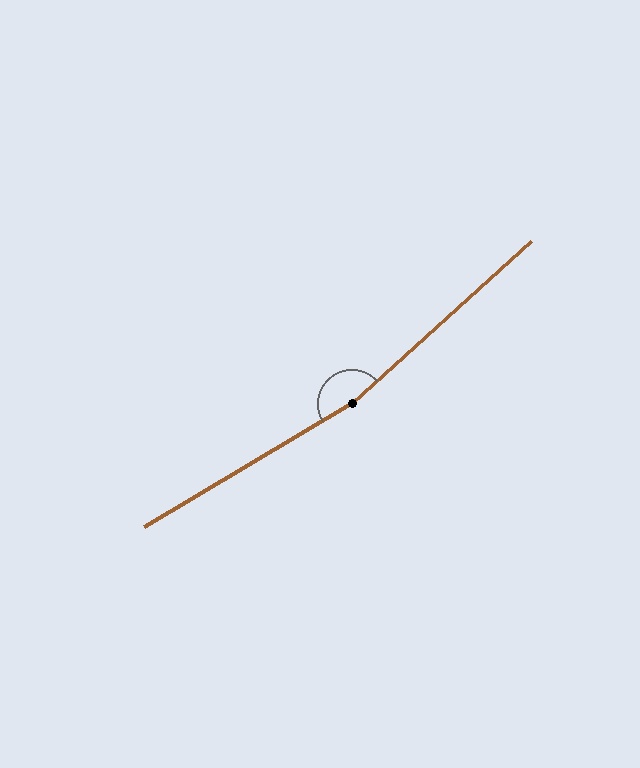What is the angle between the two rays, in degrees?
Approximately 169 degrees.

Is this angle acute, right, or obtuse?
It is obtuse.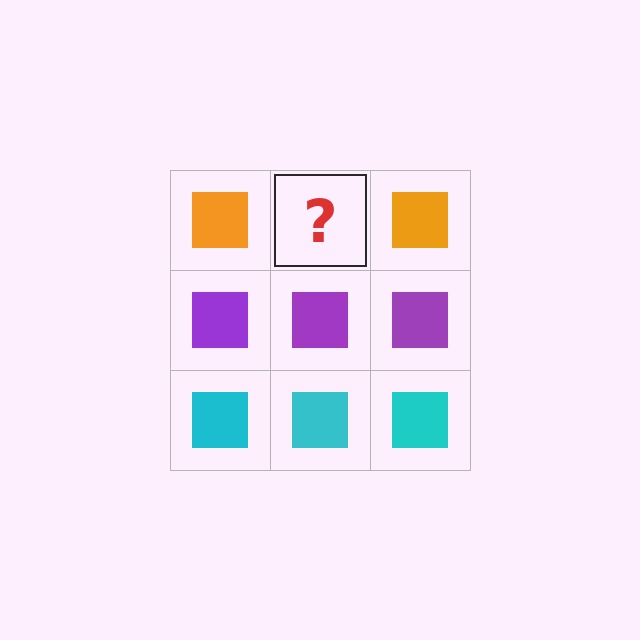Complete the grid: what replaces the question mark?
The question mark should be replaced with an orange square.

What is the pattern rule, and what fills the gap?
The rule is that each row has a consistent color. The gap should be filled with an orange square.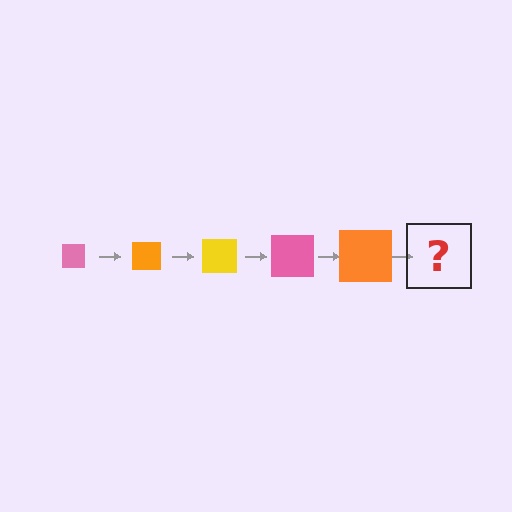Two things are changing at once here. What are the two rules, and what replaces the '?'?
The two rules are that the square grows larger each step and the color cycles through pink, orange, and yellow. The '?' should be a yellow square, larger than the previous one.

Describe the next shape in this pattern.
It should be a yellow square, larger than the previous one.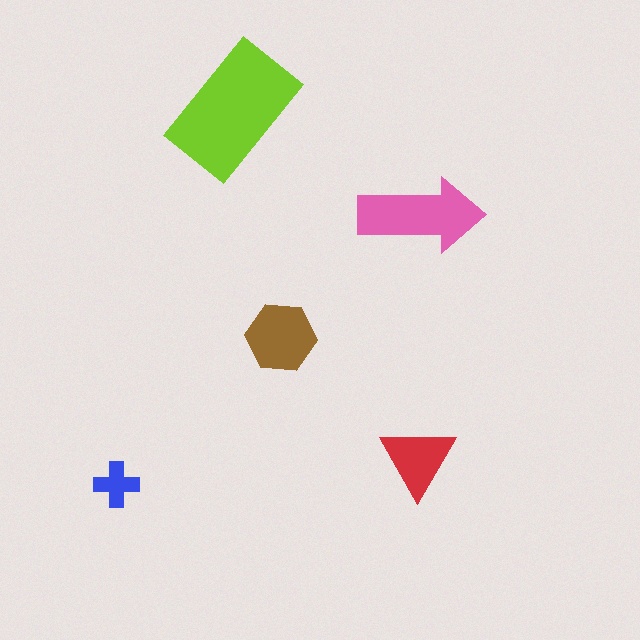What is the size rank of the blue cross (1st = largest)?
5th.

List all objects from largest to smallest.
The lime rectangle, the pink arrow, the brown hexagon, the red triangle, the blue cross.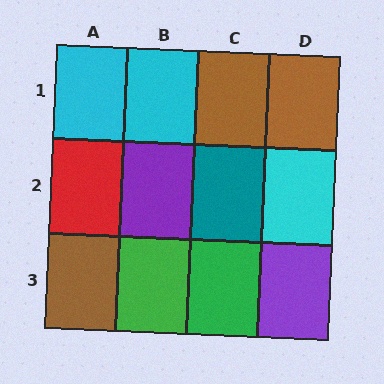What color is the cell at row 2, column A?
Red.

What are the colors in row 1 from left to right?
Cyan, cyan, brown, brown.